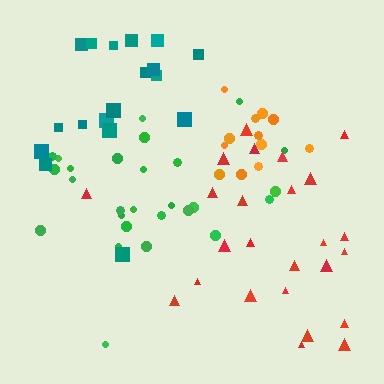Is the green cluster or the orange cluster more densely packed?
Orange.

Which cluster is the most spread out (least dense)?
Teal.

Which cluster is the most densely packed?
Orange.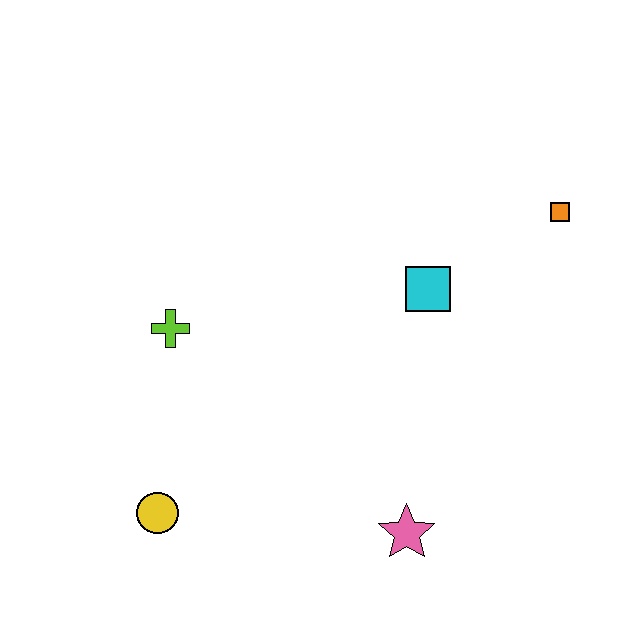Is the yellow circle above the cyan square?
No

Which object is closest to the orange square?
The cyan square is closest to the orange square.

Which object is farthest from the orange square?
The yellow circle is farthest from the orange square.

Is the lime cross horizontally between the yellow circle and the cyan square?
Yes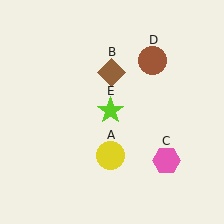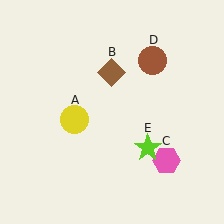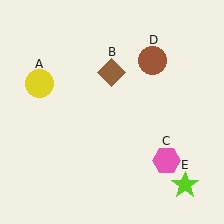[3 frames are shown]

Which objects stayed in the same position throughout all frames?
Brown diamond (object B) and pink hexagon (object C) and brown circle (object D) remained stationary.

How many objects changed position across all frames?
2 objects changed position: yellow circle (object A), lime star (object E).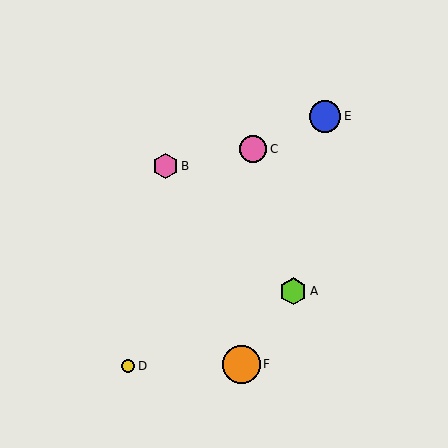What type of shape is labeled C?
Shape C is a pink circle.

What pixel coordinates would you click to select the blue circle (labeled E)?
Click at (325, 116) to select the blue circle E.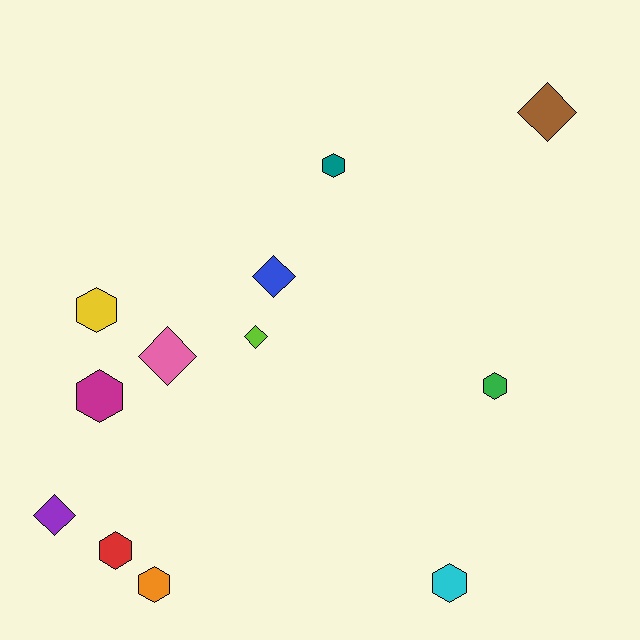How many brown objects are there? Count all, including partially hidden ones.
There is 1 brown object.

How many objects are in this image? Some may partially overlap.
There are 12 objects.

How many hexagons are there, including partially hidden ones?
There are 7 hexagons.